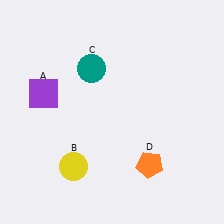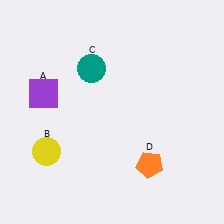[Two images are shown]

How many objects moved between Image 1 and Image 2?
1 object moved between the two images.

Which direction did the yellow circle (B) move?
The yellow circle (B) moved left.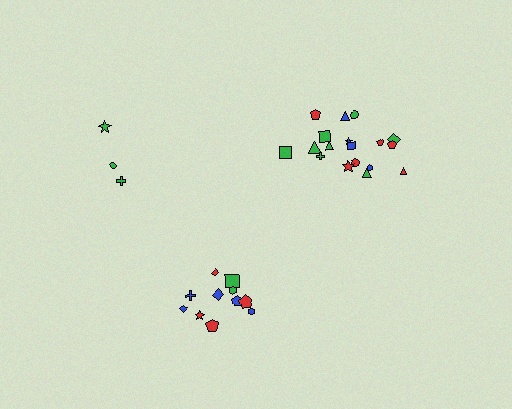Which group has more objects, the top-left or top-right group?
The top-right group.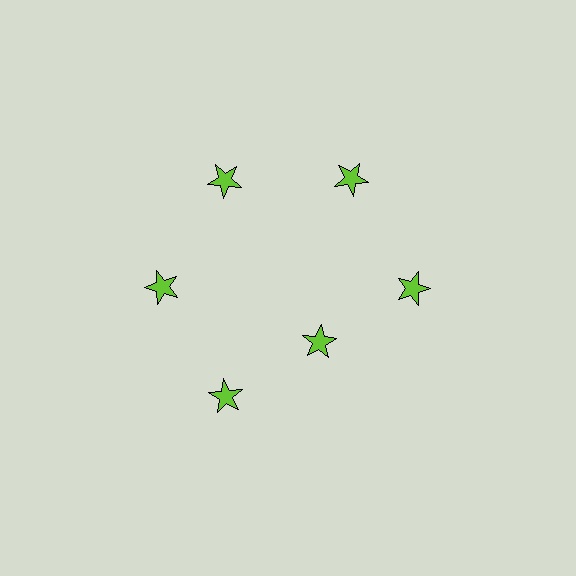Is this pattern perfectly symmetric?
No. The 6 lime stars are arranged in a ring, but one element near the 5 o'clock position is pulled inward toward the center, breaking the 6-fold rotational symmetry.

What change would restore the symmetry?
The symmetry would be restored by moving it outward, back onto the ring so that all 6 stars sit at equal angles and equal distance from the center.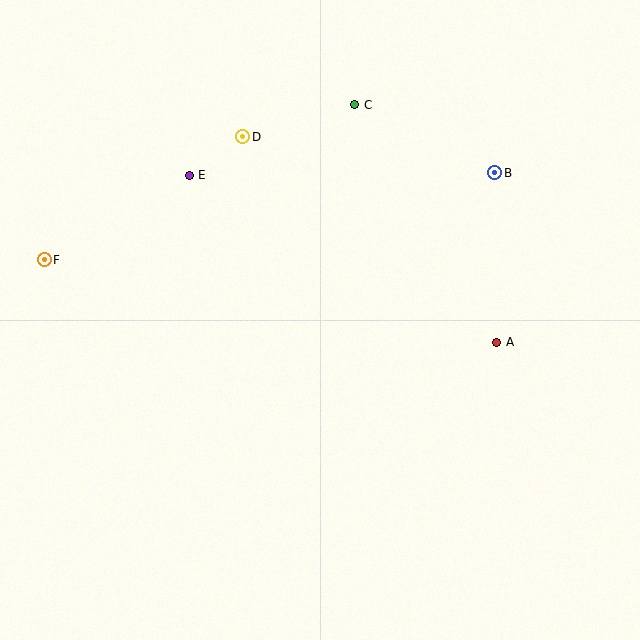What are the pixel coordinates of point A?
Point A is at (497, 342).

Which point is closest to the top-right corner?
Point B is closest to the top-right corner.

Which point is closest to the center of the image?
Point A at (497, 342) is closest to the center.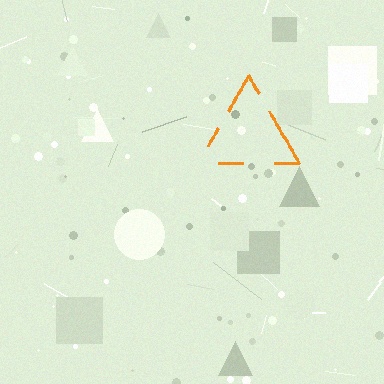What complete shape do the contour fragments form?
The contour fragments form a triangle.